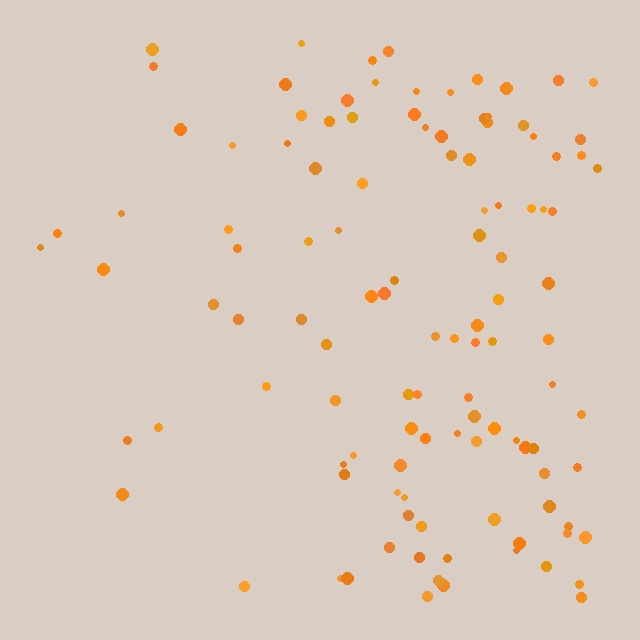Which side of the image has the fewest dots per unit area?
The left.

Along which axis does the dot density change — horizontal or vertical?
Horizontal.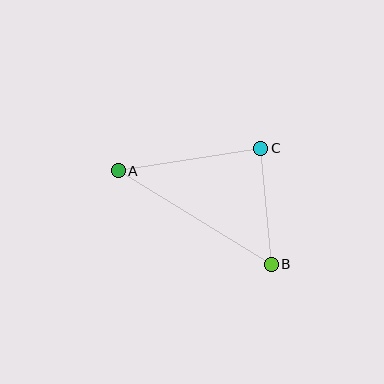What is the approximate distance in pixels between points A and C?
The distance between A and C is approximately 145 pixels.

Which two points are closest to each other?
Points B and C are closest to each other.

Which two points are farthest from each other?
Points A and B are farthest from each other.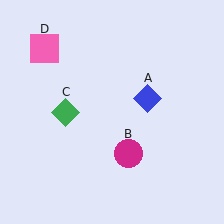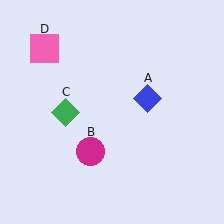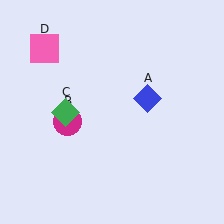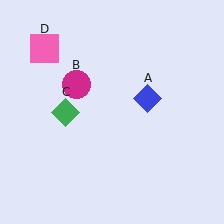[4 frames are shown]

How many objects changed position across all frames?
1 object changed position: magenta circle (object B).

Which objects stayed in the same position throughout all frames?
Blue diamond (object A) and green diamond (object C) and pink square (object D) remained stationary.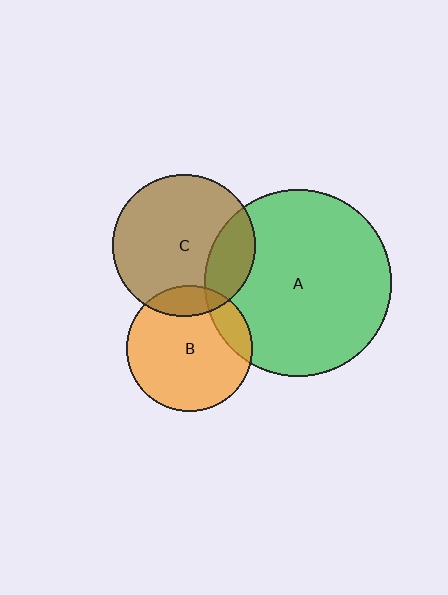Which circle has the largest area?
Circle A (green).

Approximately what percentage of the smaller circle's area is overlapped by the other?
Approximately 15%.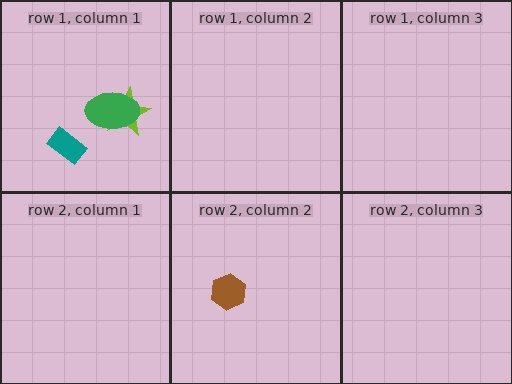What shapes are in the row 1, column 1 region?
The lime star, the teal rectangle, the green ellipse.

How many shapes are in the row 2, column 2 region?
1.